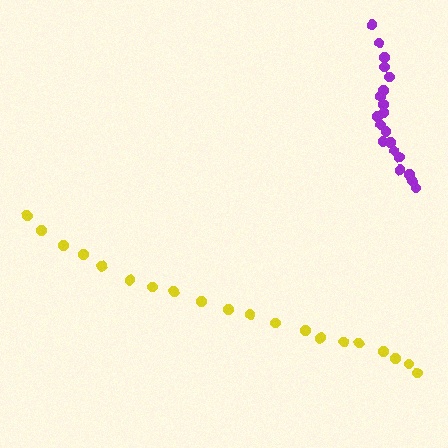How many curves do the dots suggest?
There are 2 distinct paths.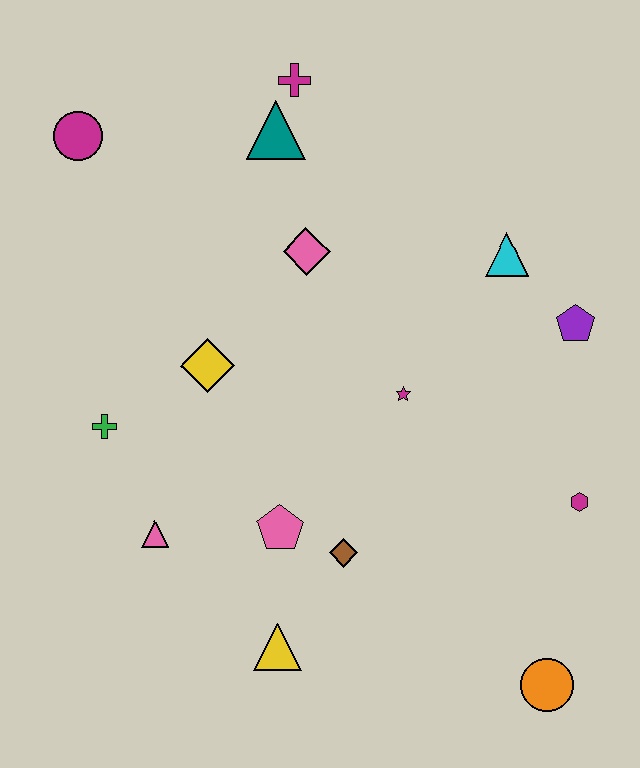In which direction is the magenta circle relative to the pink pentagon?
The magenta circle is above the pink pentagon.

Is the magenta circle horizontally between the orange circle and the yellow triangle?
No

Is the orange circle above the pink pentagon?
No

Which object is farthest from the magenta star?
The magenta circle is farthest from the magenta star.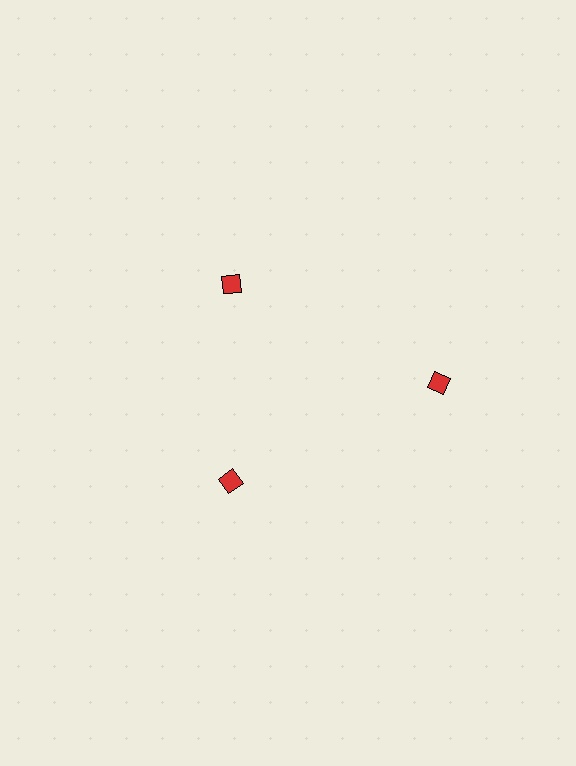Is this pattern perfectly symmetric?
No. The 3 red diamonds are arranged in a ring, but one element near the 3 o'clock position is pushed outward from the center, breaking the 3-fold rotational symmetry.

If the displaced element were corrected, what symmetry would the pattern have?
It would have 3-fold rotational symmetry — the pattern would map onto itself every 120 degrees.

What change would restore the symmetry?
The symmetry would be restored by moving it inward, back onto the ring so that all 3 diamonds sit at equal angles and equal distance from the center.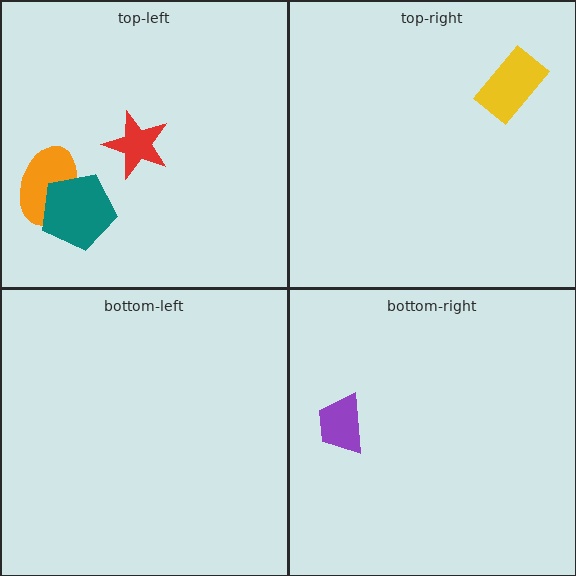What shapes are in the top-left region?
The red star, the orange ellipse, the teal pentagon.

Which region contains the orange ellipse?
The top-left region.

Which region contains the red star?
The top-left region.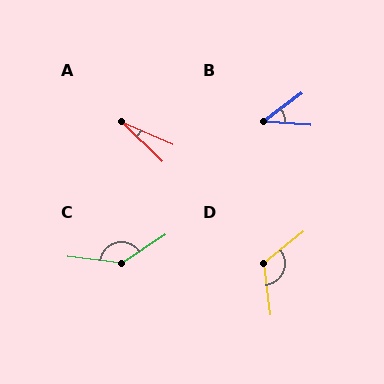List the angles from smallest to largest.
A (20°), B (41°), D (122°), C (139°).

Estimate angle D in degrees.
Approximately 122 degrees.